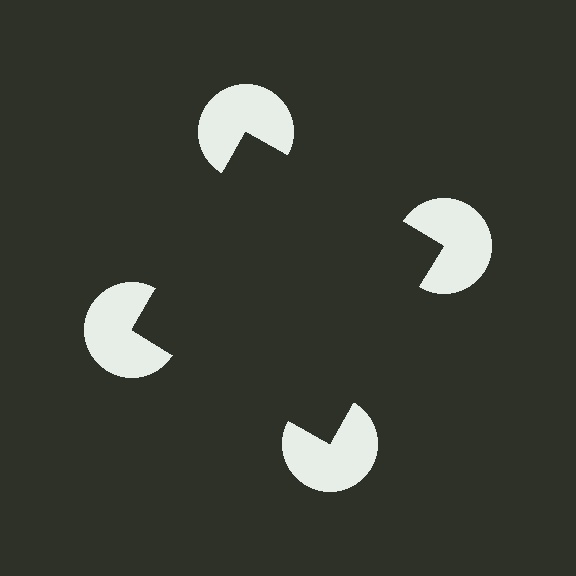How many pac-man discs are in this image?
There are 4 — one at each vertex of the illusory square.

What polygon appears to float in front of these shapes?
An illusory square — its edges are inferred from the aligned wedge cuts in the pac-man discs, not physically drawn.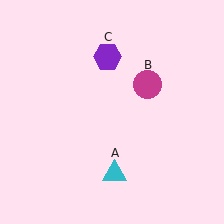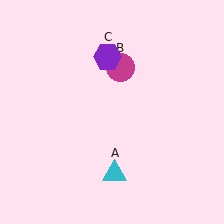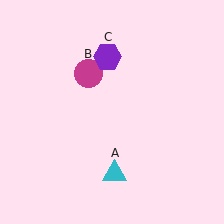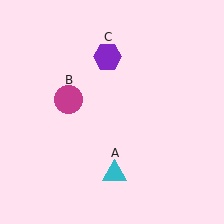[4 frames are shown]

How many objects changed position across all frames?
1 object changed position: magenta circle (object B).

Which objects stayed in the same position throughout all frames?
Cyan triangle (object A) and purple hexagon (object C) remained stationary.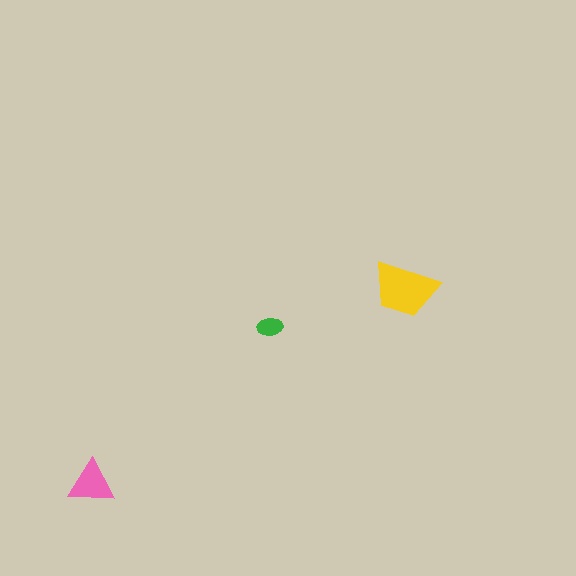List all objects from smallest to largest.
The green ellipse, the pink triangle, the yellow trapezoid.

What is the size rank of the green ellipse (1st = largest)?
3rd.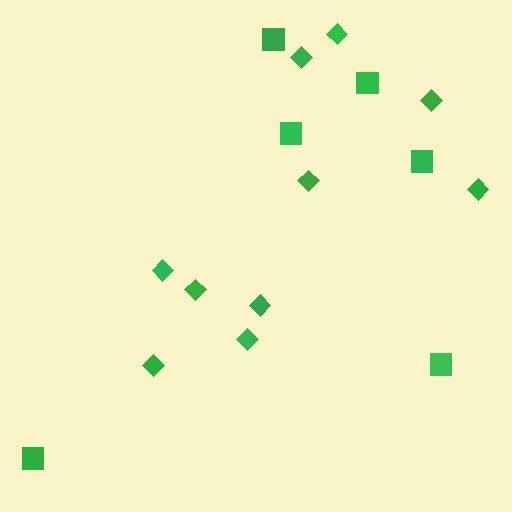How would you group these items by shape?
There are 2 groups: one group of diamonds (10) and one group of squares (6).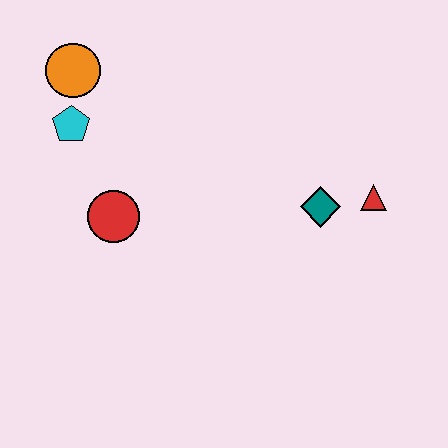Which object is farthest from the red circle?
The red triangle is farthest from the red circle.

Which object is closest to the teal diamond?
The red triangle is closest to the teal diamond.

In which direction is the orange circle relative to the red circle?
The orange circle is above the red circle.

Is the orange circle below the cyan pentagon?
No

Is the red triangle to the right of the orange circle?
Yes